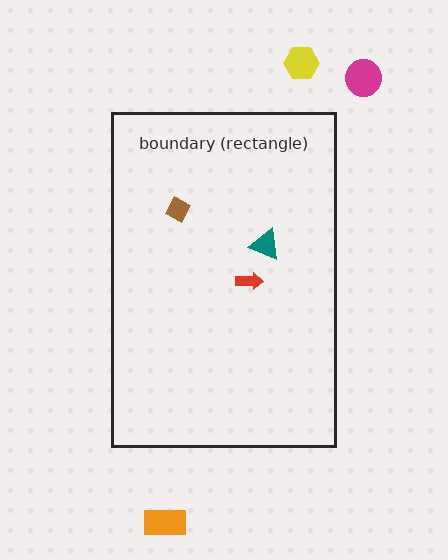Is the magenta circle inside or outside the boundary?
Outside.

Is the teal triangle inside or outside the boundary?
Inside.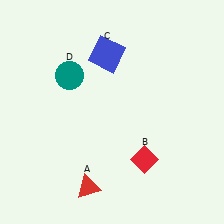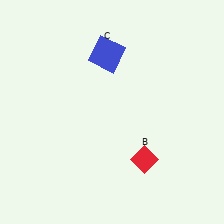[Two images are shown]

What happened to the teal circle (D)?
The teal circle (D) was removed in Image 2. It was in the top-left area of Image 1.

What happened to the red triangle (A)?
The red triangle (A) was removed in Image 2. It was in the bottom-left area of Image 1.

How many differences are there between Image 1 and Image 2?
There are 2 differences between the two images.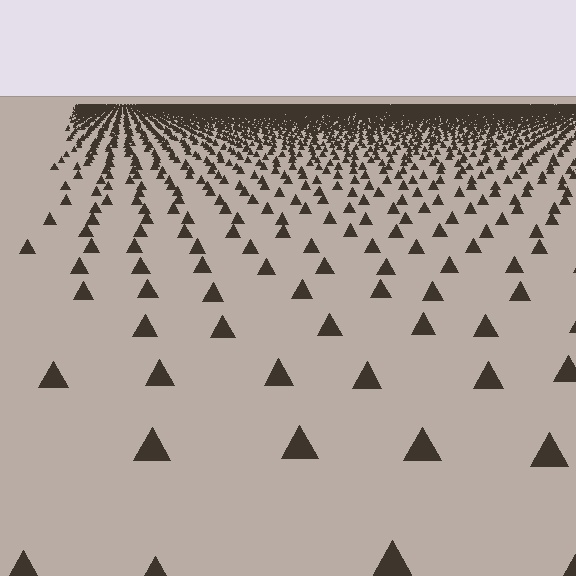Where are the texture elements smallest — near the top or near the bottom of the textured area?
Near the top.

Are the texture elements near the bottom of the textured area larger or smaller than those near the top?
Larger. Near the bottom, elements are closer to the viewer and appear at a bigger on-screen size.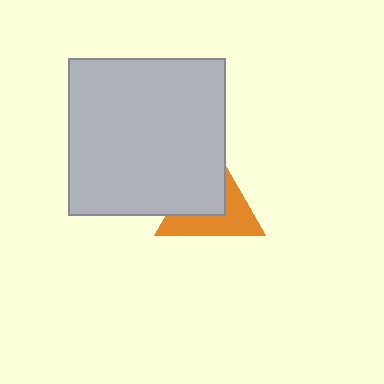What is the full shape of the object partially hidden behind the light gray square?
The partially hidden object is an orange triangle.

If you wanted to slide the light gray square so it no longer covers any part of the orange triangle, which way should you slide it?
Slide it toward the upper-left — that is the most direct way to separate the two shapes.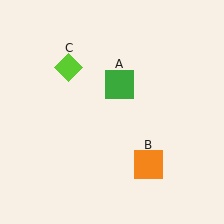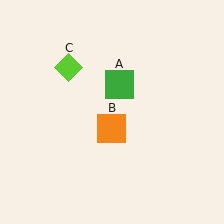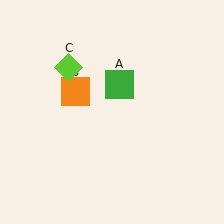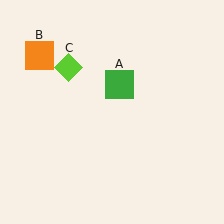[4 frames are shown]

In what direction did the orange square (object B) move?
The orange square (object B) moved up and to the left.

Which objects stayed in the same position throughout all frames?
Green square (object A) and lime diamond (object C) remained stationary.